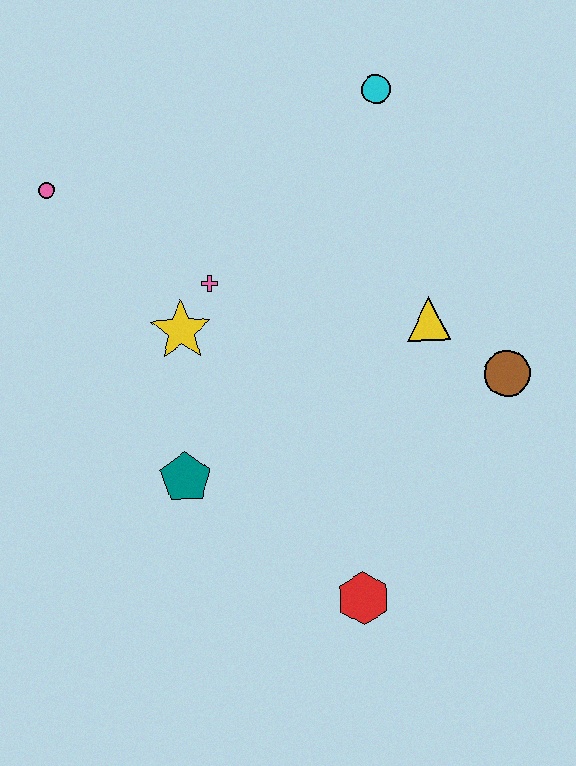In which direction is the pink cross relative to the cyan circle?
The pink cross is below the cyan circle.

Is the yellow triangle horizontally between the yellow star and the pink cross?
No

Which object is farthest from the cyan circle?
The red hexagon is farthest from the cyan circle.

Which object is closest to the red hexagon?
The teal pentagon is closest to the red hexagon.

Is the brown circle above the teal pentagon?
Yes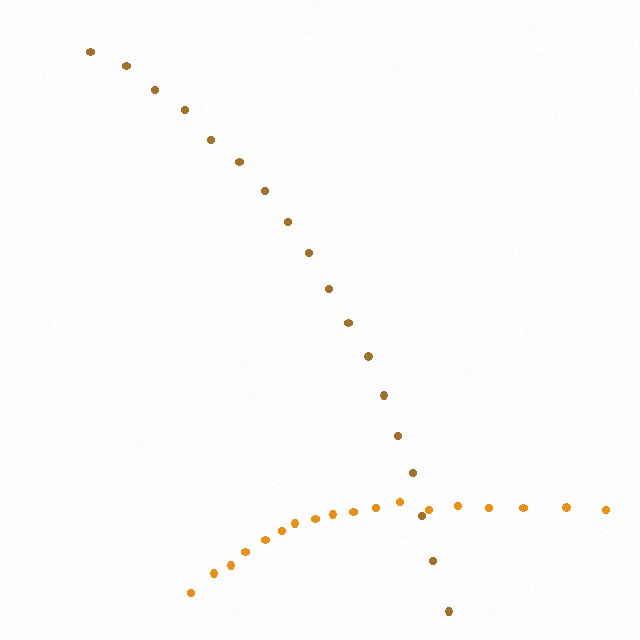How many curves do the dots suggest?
There are 2 distinct paths.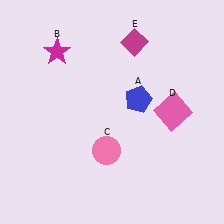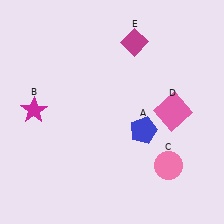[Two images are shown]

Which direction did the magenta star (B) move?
The magenta star (B) moved down.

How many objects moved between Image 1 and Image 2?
3 objects moved between the two images.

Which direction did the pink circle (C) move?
The pink circle (C) moved right.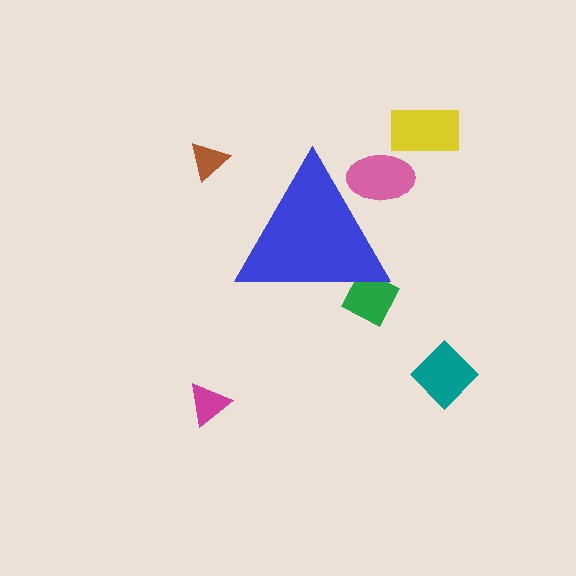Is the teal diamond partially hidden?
No, the teal diamond is fully visible.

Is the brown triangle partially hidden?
No, the brown triangle is fully visible.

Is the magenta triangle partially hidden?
No, the magenta triangle is fully visible.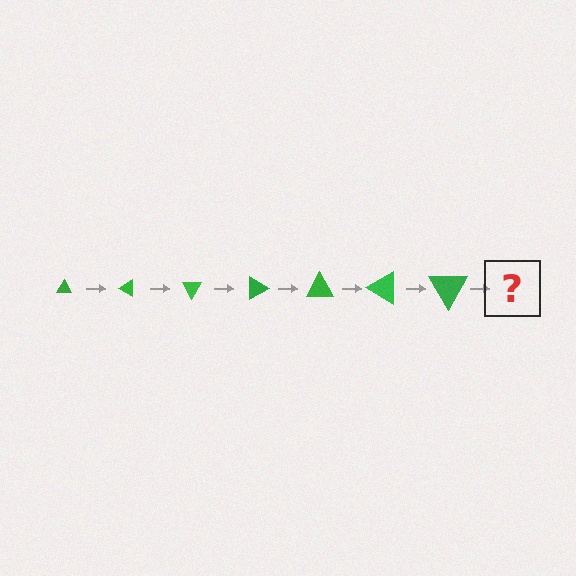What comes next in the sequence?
The next element should be a triangle, larger than the previous one and rotated 210 degrees from the start.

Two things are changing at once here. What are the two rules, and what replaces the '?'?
The two rules are that the triangle grows larger each step and it rotates 30 degrees each step. The '?' should be a triangle, larger than the previous one and rotated 210 degrees from the start.